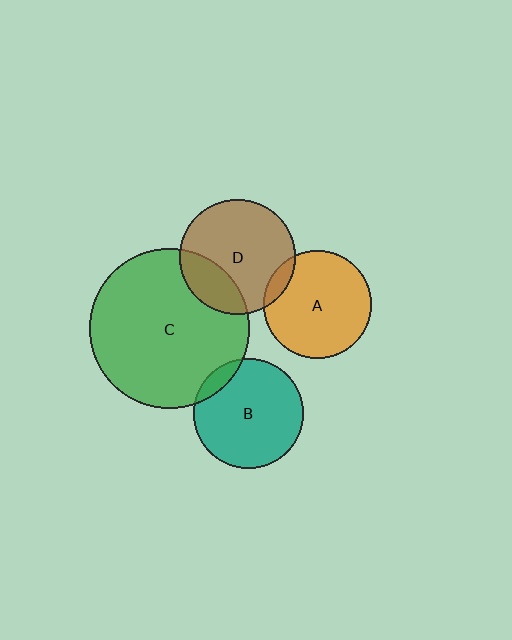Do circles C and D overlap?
Yes.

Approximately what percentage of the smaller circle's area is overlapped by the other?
Approximately 25%.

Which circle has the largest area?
Circle C (green).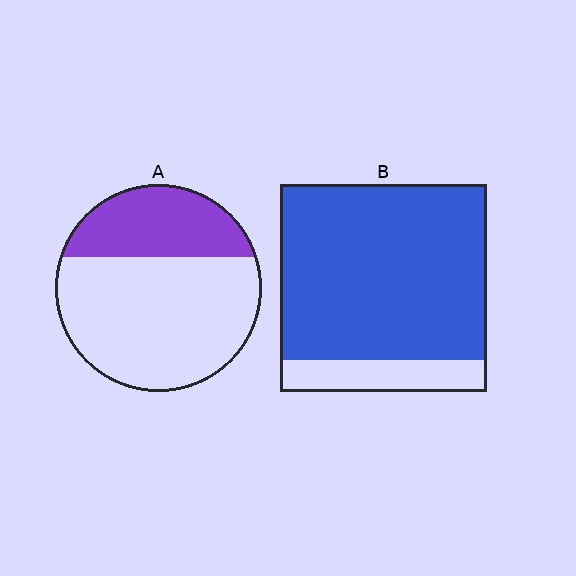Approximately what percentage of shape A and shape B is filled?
A is approximately 30% and B is approximately 85%.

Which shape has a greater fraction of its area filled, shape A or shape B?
Shape B.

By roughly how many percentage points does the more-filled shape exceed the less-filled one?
By roughly 55 percentage points (B over A).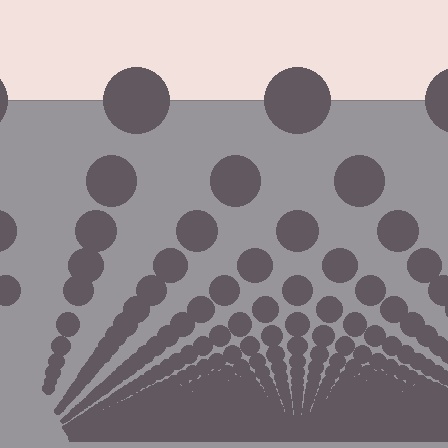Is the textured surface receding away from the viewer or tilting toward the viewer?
The surface appears to tilt toward the viewer. Texture elements get larger and sparser toward the top.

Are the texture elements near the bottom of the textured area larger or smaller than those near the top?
Smaller. The gradient is inverted — elements near the bottom are smaller and denser.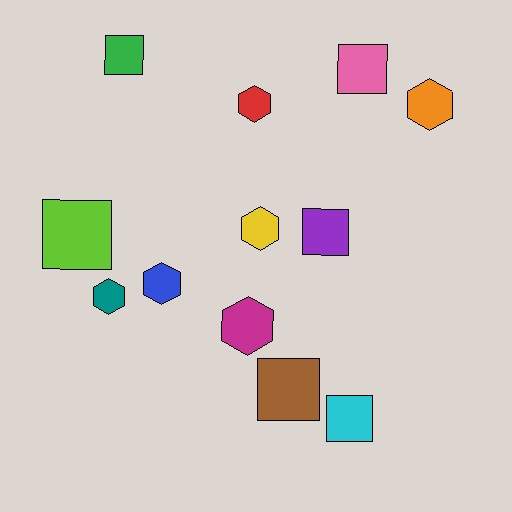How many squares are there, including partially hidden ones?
There are 6 squares.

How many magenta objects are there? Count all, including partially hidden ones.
There is 1 magenta object.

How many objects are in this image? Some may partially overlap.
There are 12 objects.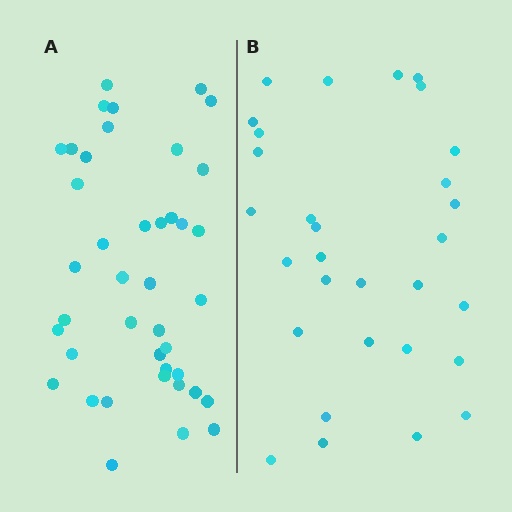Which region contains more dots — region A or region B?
Region A (the left region) has more dots.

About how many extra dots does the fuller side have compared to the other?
Region A has roughly 12 or so more dots than region B.